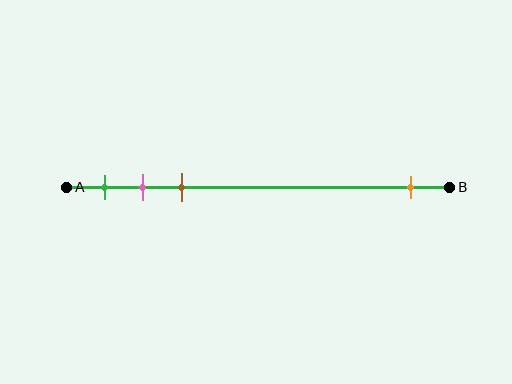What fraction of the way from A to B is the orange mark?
The orange mark is approximately 90% (0.9) of the way from A to B.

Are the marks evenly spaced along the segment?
No, the marks are not evenly spaced.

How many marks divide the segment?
There are 4 marks dividing the segment.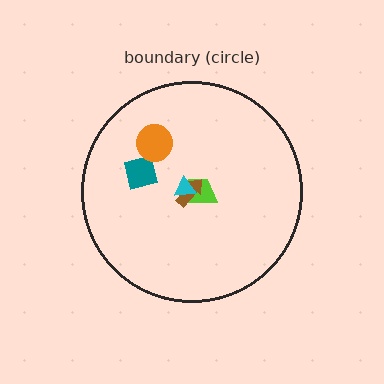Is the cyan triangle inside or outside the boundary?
Inside.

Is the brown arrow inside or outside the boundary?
Inside.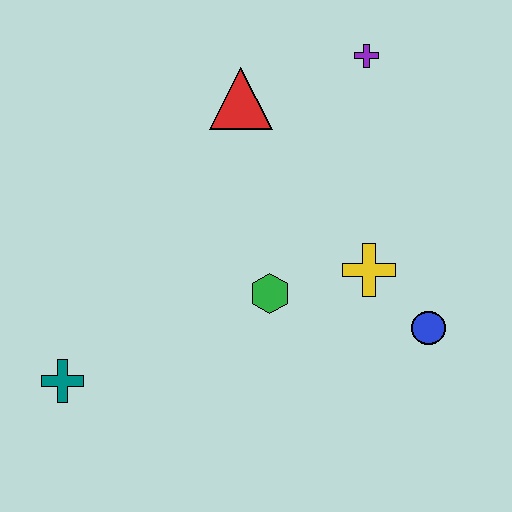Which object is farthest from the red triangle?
The teal cross is farthest from the red triangle.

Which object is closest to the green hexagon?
The yellow cross is closest to the green hexagon.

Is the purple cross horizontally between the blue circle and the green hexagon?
Yes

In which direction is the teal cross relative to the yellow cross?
The teal cross is to the left of the yellow cross.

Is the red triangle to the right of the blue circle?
No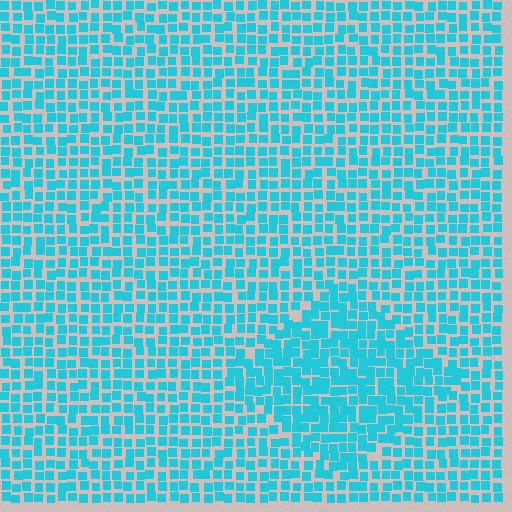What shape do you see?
I see a diamond.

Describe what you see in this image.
The image contains small cyan elements arranged at two different densities. A diamond-shaped region is visible where the elements are more densely packed than the surrounding area.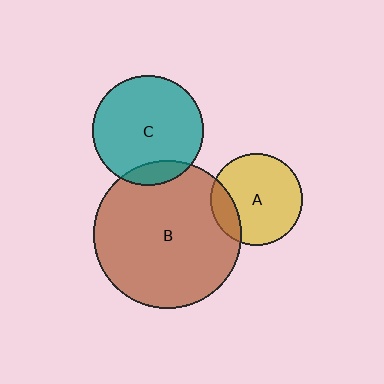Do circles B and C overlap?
Yes.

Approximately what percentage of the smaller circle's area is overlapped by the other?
Approximately 10%.